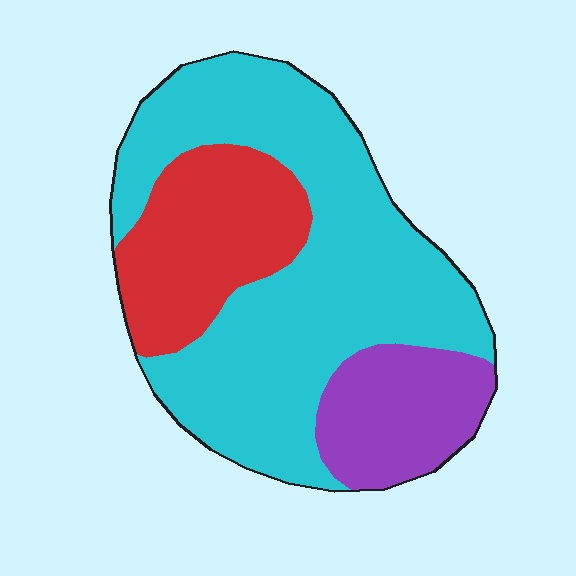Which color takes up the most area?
Cyan, at roughly 60%.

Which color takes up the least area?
Purple, at roughly 15%.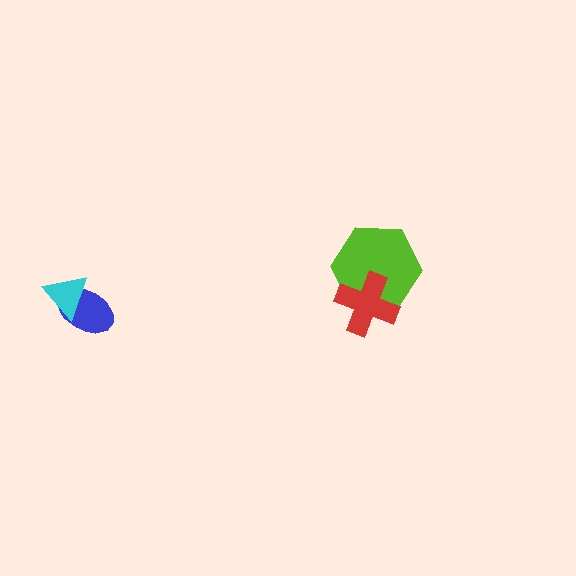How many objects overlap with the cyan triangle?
1 object overlaps with the cyan triangle.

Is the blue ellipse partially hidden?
Yes, it is partially covered by another shape.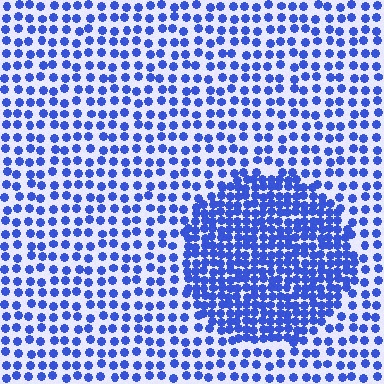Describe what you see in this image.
The image contains small blue elements arranged at two different densities. A circle-shaped region is visible where the elements are more densely packed than the surrounding area.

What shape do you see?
I see a circle.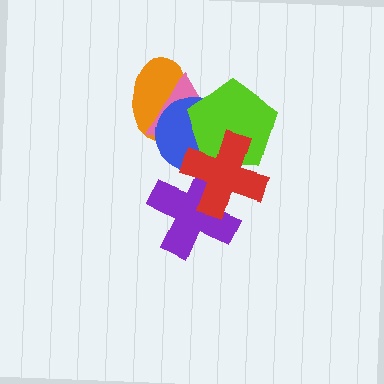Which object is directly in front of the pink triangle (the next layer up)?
The blue circle is directly in front of the pink triangle.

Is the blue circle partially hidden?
Yes, it is partially covered by another shape.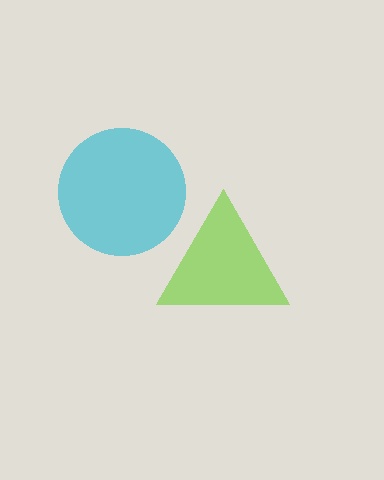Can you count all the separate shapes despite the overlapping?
Yes, there are 2 separate shapes.